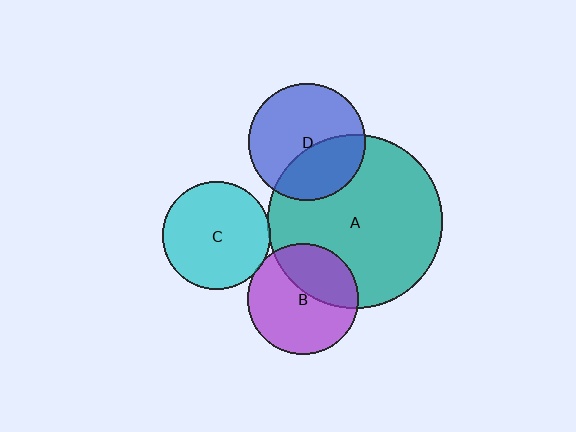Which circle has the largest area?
Circle A (teal).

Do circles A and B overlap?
Yes.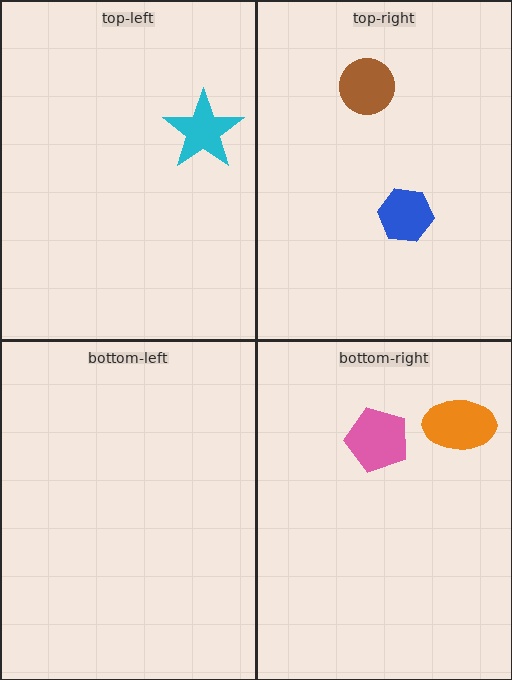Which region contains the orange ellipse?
The bottom-right region.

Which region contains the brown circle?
The top-right region.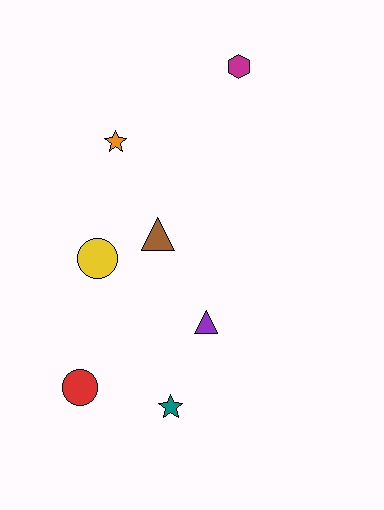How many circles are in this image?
There are 2 circles.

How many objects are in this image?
There are 7 objects.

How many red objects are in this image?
There is 1 red object.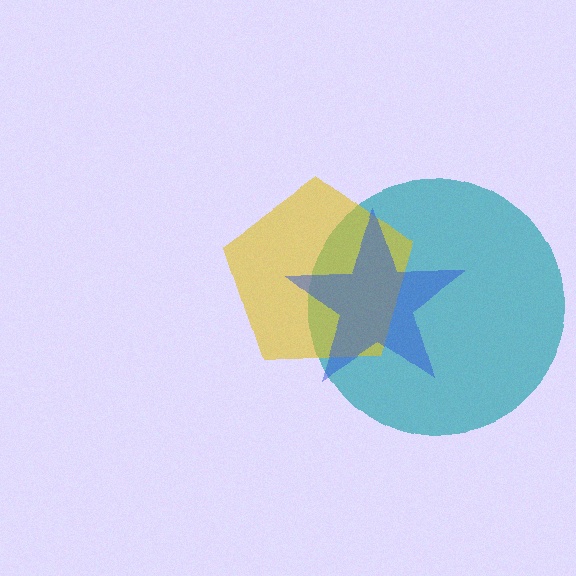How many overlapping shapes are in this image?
There are 3 overlapping shapes in the image.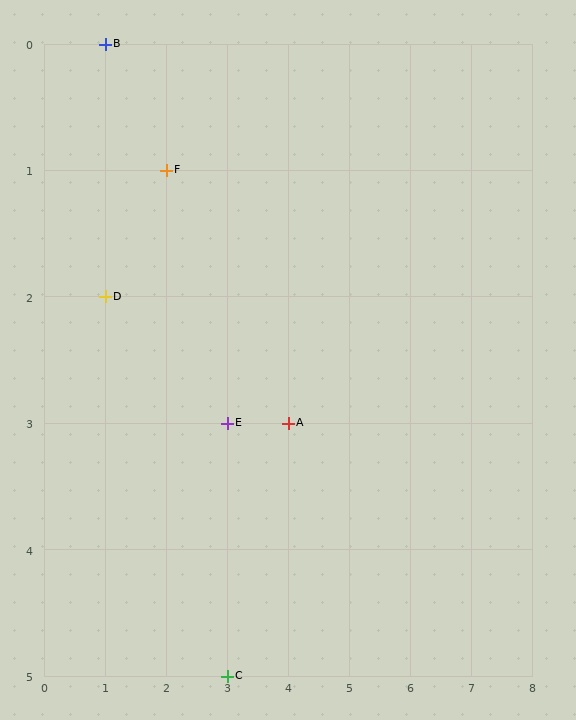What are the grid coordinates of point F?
Point F is at grid coordinates (2, 1).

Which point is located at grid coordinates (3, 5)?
Point C is at (3, 5).